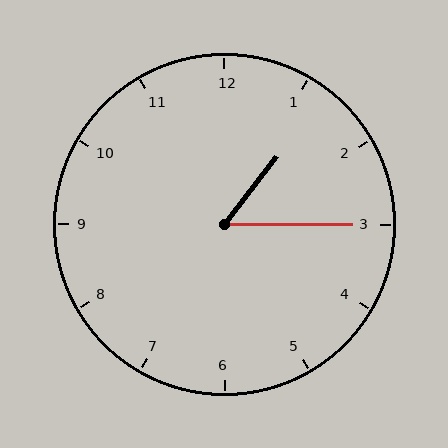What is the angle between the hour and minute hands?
Approximately 52 degrees.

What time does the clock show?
1:15.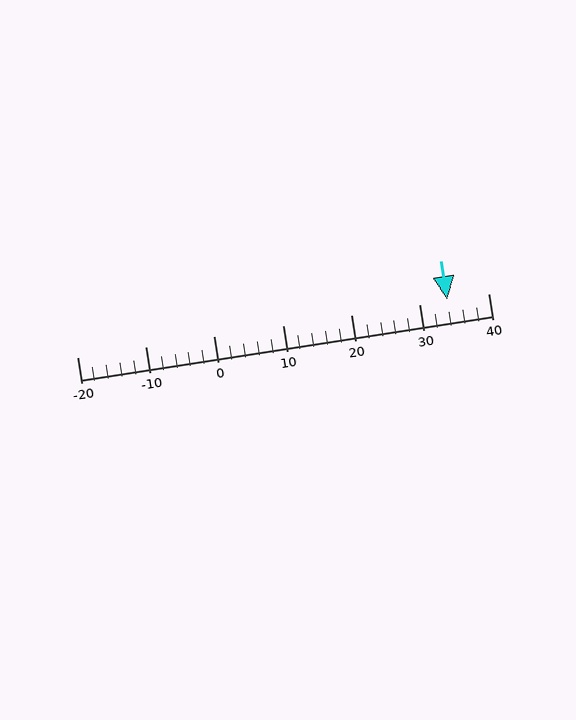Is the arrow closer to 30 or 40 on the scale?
The arrow is closer to 30.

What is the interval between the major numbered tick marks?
The major tick marks are spaced 10 units apart.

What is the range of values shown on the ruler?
The ruler shows values from -20 to 40.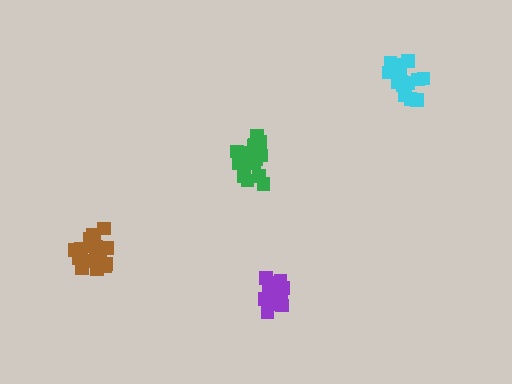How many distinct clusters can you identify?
There are 4 distinct clusters.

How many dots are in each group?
Group 1: 16 dots, Group 2: 14 dots, Group 3: 17 dots, Group 4: 17 dots (64 total).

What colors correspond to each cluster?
The clusters are colored: green, cyan, purple, brown.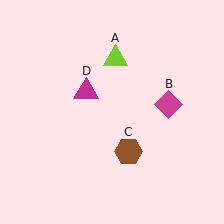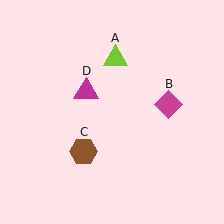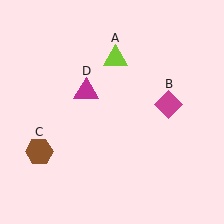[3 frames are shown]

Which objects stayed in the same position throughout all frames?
Lime triangle (object A) and magenta diamond (object B) and magenta triangle (object D) remained stationary.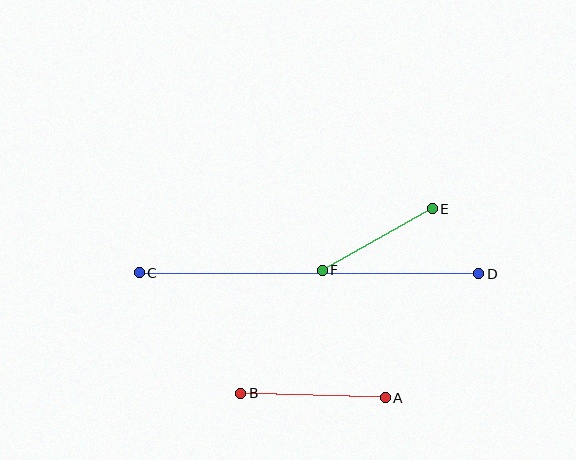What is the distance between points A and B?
The distance is approximately 144 pixels.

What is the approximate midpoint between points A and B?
The midpoint is at approximately (313, 395) pixels.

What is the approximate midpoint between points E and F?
The midpoint is at approximately (377, 239) pixels.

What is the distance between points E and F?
The distance is approximately 126 pixels.